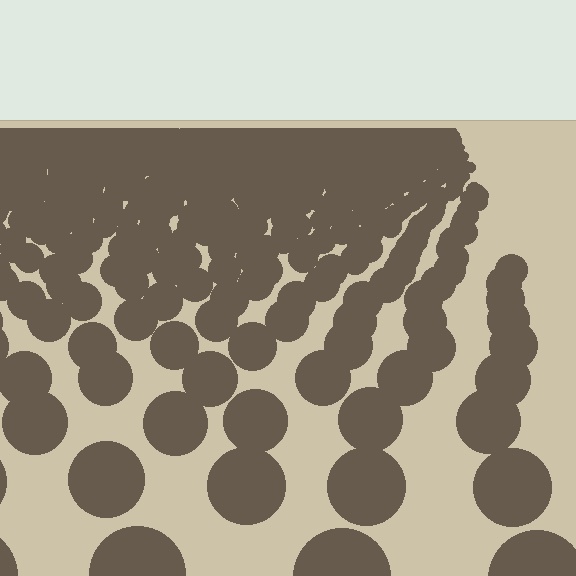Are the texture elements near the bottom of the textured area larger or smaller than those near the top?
Larger. Near the bottom, elements are closer to the viewer and appear at a bigger on-screen size.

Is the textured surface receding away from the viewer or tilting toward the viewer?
The surface is receding away from the viewer. Texture elements get smaller and denser toward the top.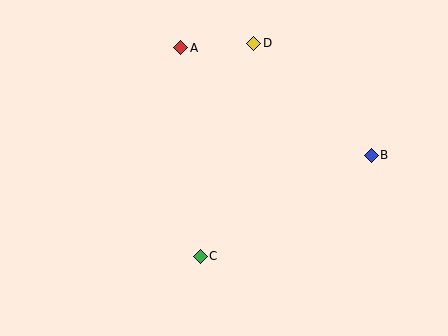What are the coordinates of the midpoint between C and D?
The midpoint between C and D is at (227, 150).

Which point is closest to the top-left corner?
Point A is closest to the top-left corner.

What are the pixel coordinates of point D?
Point D is at (254, 43).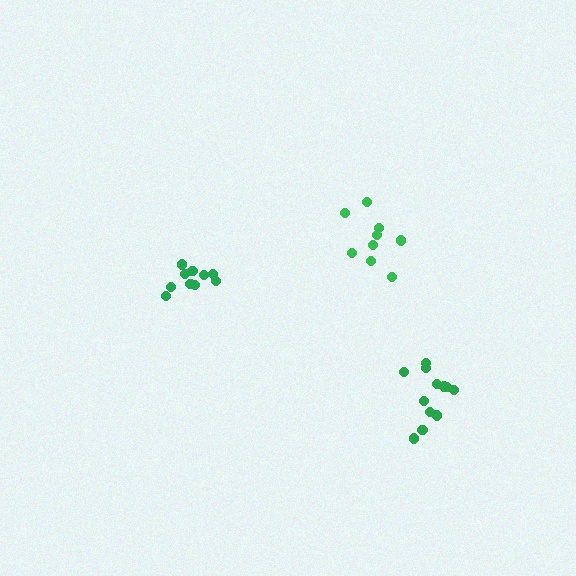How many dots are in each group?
Group 1: 10 dots, Group 2: 12 dots, Group 3: 9 dots (31 total).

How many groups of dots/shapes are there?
There are 3 groups.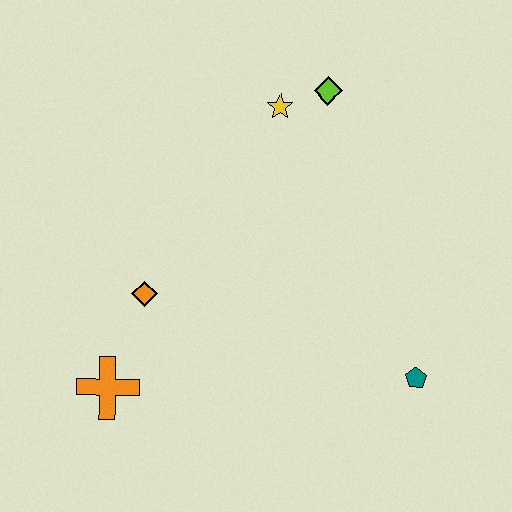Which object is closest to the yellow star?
The lime diamond is closest to the yellow star.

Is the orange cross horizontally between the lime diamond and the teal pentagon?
No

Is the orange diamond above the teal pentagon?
Yes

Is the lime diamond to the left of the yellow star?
No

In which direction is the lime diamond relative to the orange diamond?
The lime diamond is above the orange diamond.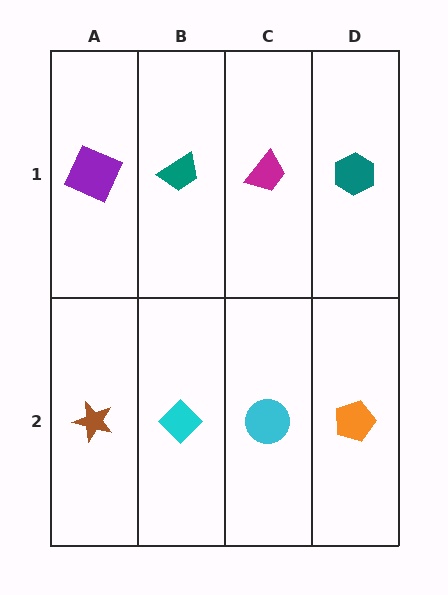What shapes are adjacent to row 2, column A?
A purple square (row 1, column A), a cyan diamond (row 2, column B).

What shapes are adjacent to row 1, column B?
A cyan diamond (row 2, column B), a purple square (row 1, column A), a magenta trapezoid (row 1, column C).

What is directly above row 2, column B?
A teal trapezoid.